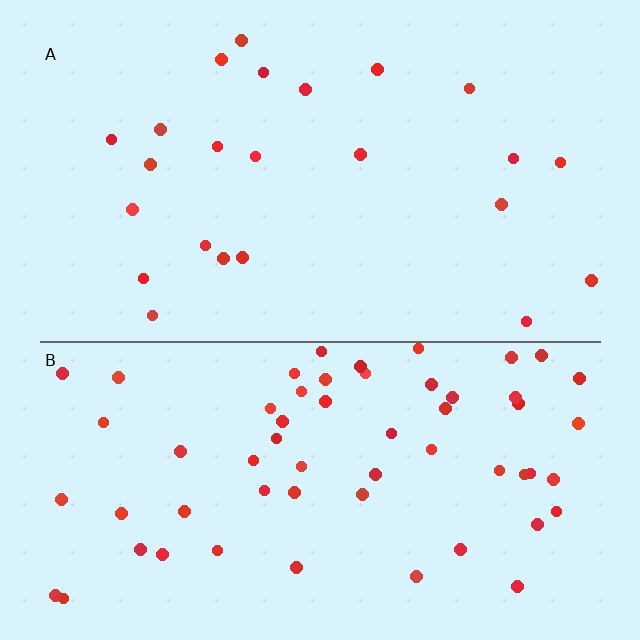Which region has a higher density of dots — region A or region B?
B (the bottom).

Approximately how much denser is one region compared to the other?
Approximately 2.5× — region B over region A.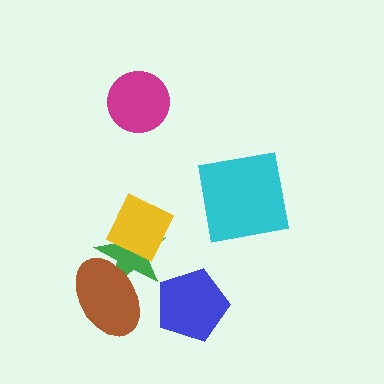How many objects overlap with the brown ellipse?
1 object overlaps with the brown ellipse.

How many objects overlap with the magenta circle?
0 objects overlap with the magenta circle.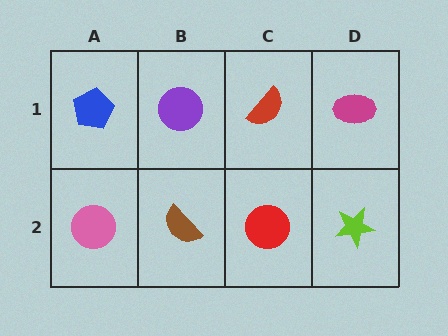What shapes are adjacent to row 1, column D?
A lime star (row 2, column D), a red semicircle (row 1, column C).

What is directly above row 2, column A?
A blue pentagon.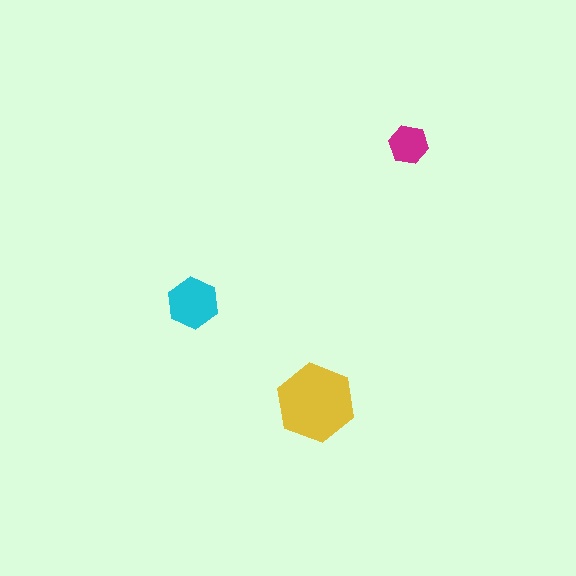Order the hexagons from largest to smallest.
the yellow one, the cyan one, the magenta one.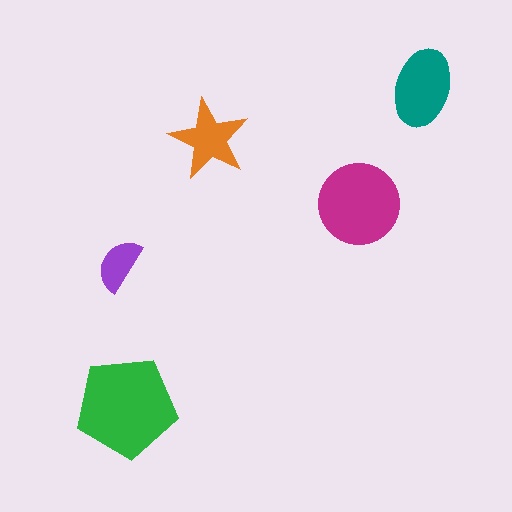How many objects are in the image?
There are 5 objects in the image.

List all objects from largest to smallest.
The green pentagon, the magenta circle, the teal ellipse, the orange star, the purple semicircle.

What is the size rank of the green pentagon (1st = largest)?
1st.